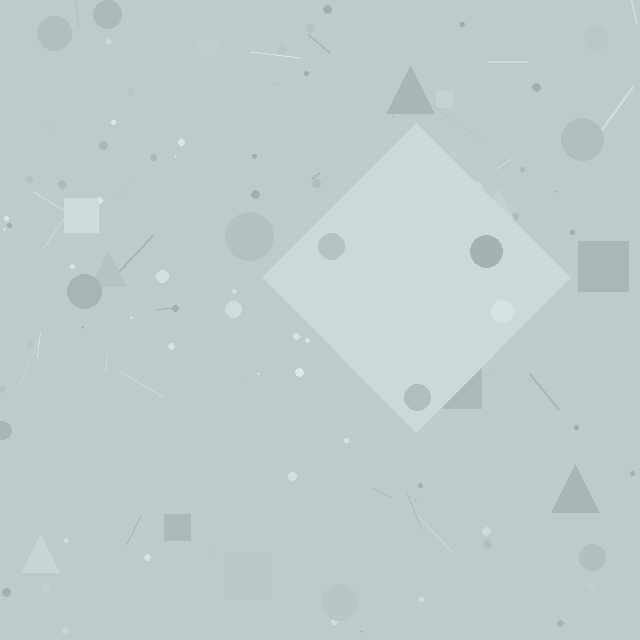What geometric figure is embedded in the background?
A diamond is embedded in the background.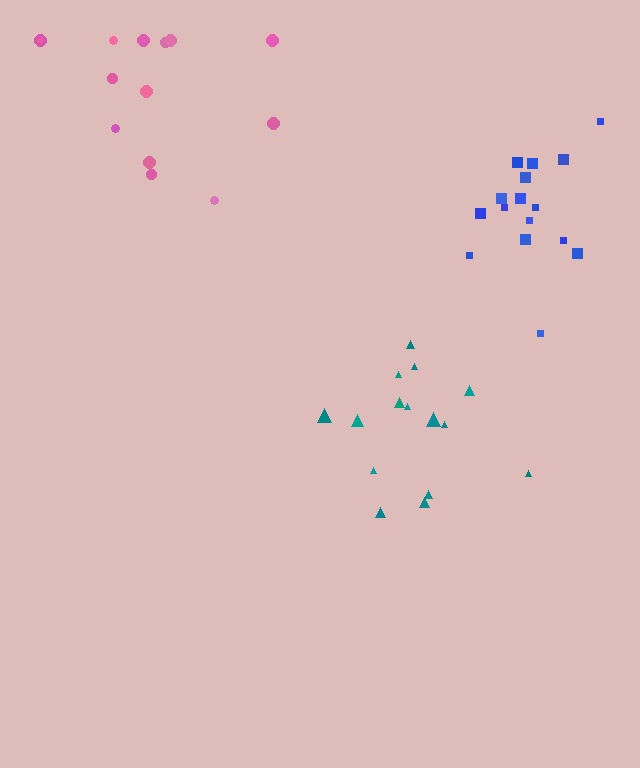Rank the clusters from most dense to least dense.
blue, teal, pink.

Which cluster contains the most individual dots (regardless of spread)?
Blue (16).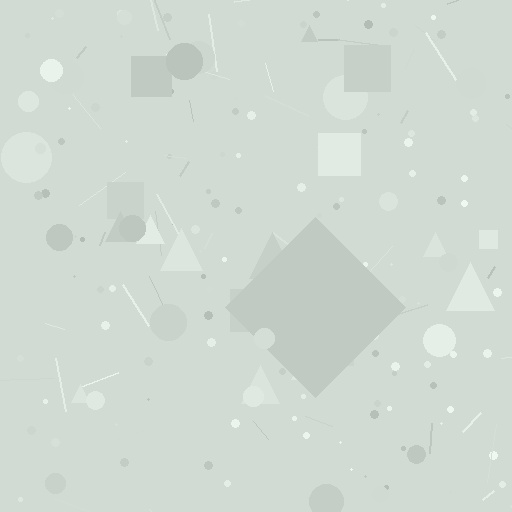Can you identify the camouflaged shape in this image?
The camouflaged shape is a diamond.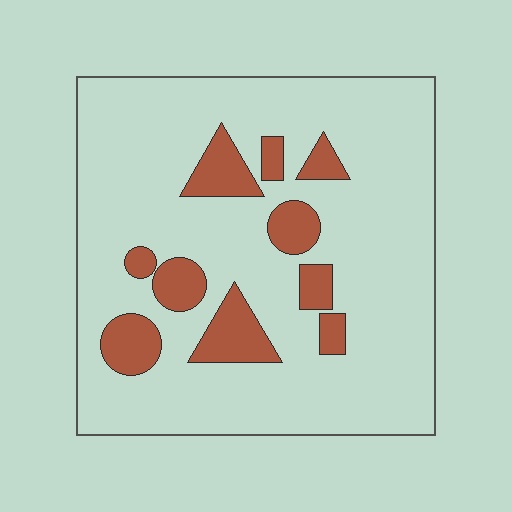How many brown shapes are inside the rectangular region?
10.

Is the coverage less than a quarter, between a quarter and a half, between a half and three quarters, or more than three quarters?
Less than a quarter.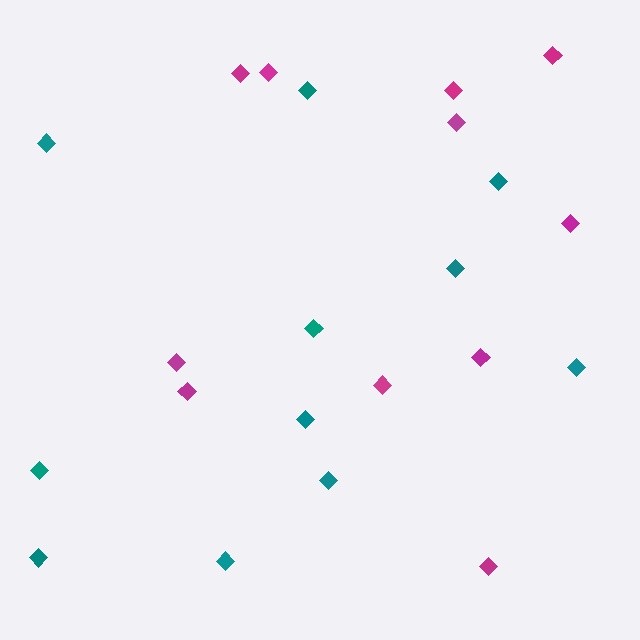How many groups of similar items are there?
There are 2 groups: one group of teal diamonds (11) and one group of magenta diamonds (11).